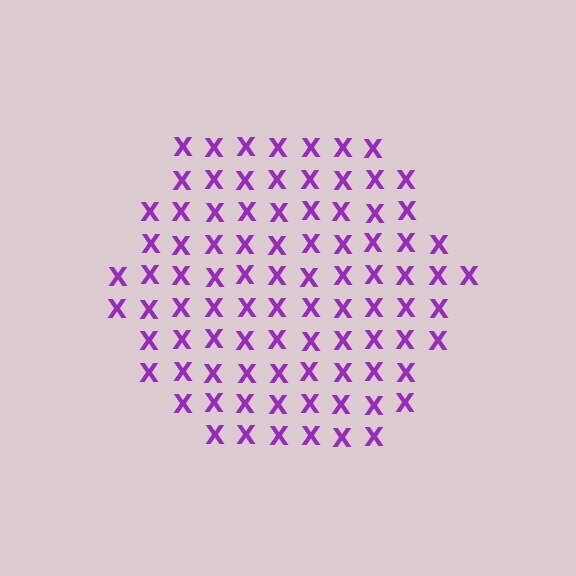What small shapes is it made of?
It is made of small letter X's.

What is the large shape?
The large shape is a hexagon.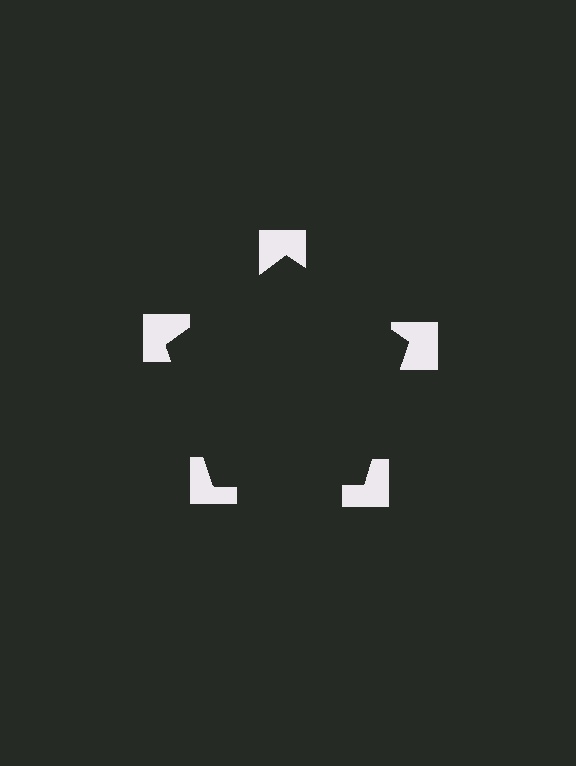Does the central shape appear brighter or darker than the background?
It typically appears slightly darker than the background, even though no actual brightness change is drawn.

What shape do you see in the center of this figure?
An illusory pentagon — its edges are inferred from the aligned wedge cuts in the notched squares, not physically drawn.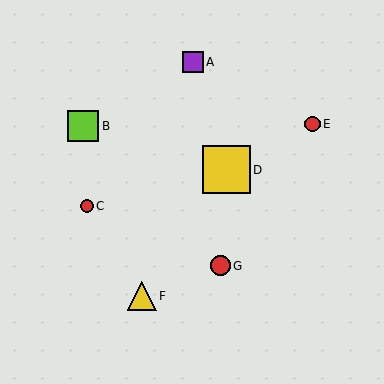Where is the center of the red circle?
The center of the red circle is at (221, 266).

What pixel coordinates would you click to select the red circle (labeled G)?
Click at (221, 266) to select the red circle G.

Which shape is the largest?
The yellow square (labeled D) is the largest.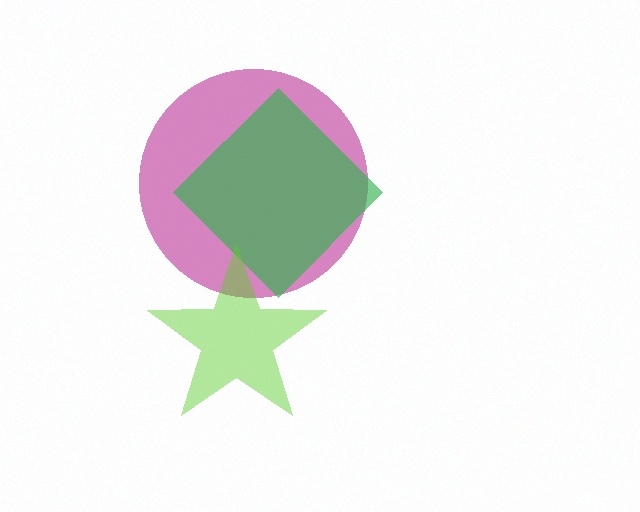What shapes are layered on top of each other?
The layered shapes are: a magenta circle, a green diamond, a lime star.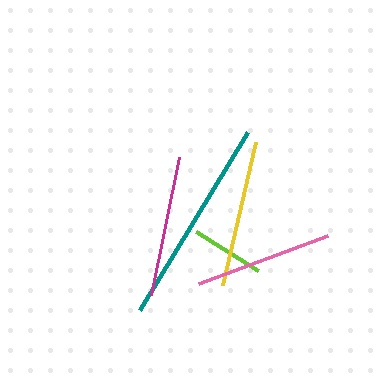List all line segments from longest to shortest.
From longest to shortest: teal, yellow, magenta, pink, lime.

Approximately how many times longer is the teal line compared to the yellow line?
The teal line is approximately 1.4 times the length of the yellow line.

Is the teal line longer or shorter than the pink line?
The teal line is longer than the pink line.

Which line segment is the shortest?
The lime line is the shortest at approximately 73 pixels.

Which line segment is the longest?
The teal line is the longest at approximately 208 pixels.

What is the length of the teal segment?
The teal segment is approximately 208 pixels long.